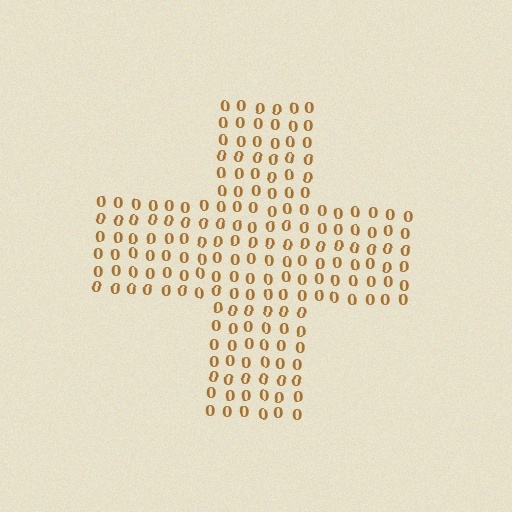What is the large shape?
The large shape is a cross.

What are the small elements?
The small elements are digit 0's.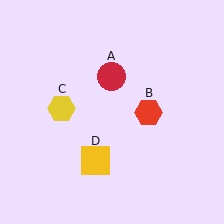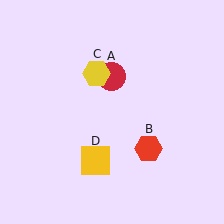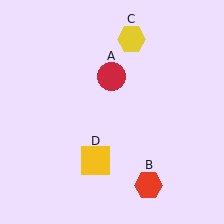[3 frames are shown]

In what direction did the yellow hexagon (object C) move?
The yellow hexagon (object C) moved up and to the right.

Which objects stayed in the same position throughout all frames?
Red circle (object A) and yellow square (object D) remained stationary.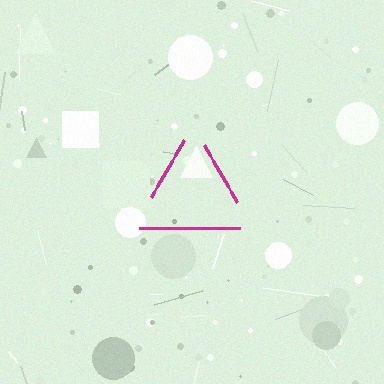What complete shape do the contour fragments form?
The contour fragments form a triangle.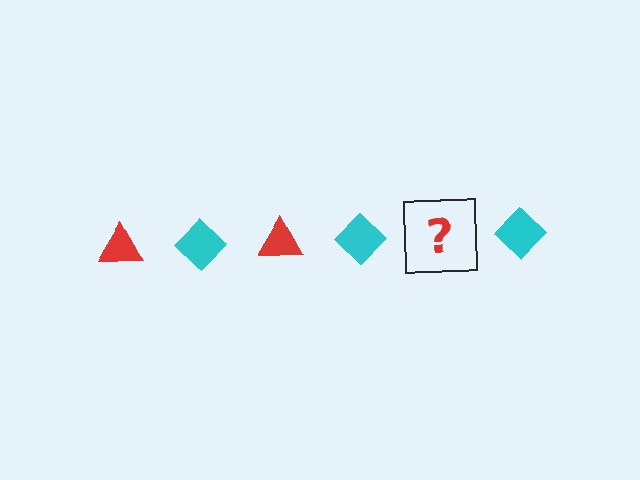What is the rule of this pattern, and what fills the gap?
The rule is that the pattern alternates between red triangle and cyan diamond. The gap should be filled with a red triangle.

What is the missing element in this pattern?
The missing element is a red triangle.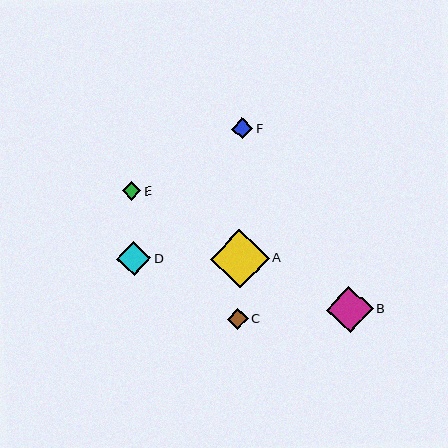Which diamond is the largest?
Diamond A is the largest with a size of approximately 59 pixels.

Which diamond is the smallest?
Diamond E is the smallest with a size of approximately 19 pixels.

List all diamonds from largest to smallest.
From largest to smallest: A, B, D, C, F, E.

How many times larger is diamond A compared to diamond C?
Diamond A is approximately 2.8 times the size of diamond C.